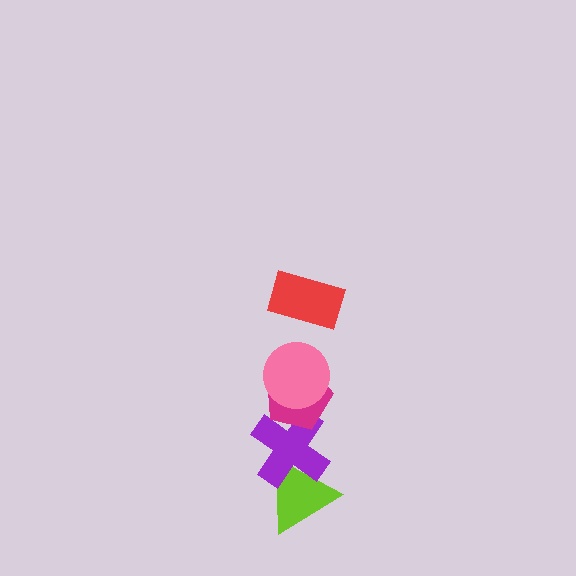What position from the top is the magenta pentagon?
The magenta pentagon is 3rd from the top.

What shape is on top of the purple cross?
The magenta pentagon is on top of the purple cross.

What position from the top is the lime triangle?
The lime triangle is 5th from the top.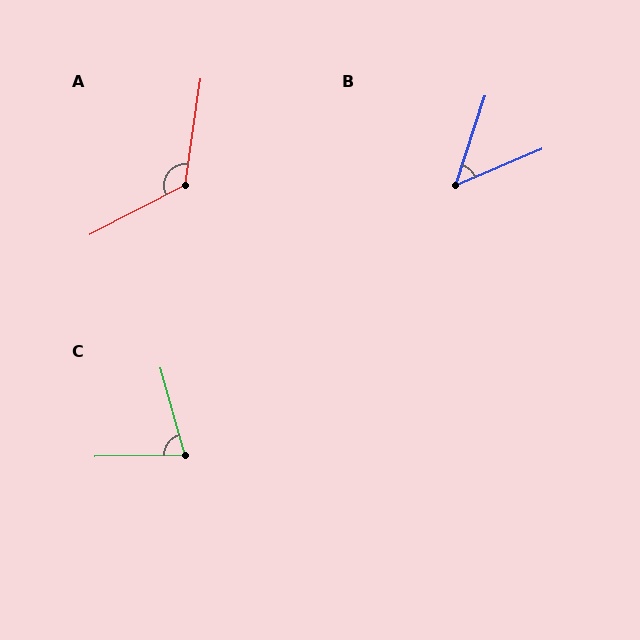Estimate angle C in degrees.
Approximately 75 degrees.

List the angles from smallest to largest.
B (49°), C (75°), A (125°).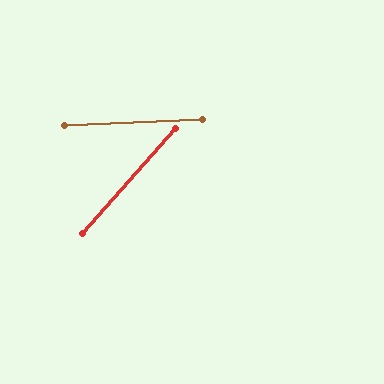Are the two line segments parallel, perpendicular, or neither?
Neither parallel nor perpendicular — they differ by about 46°.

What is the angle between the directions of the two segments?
Approximately 46 degrees.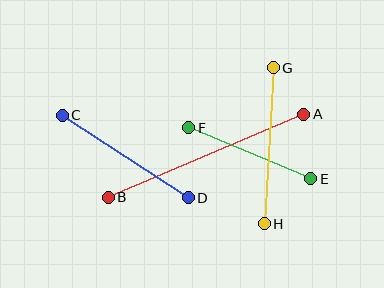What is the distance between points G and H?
The distance is approximately 157 pixels.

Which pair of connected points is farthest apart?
Points A and B are farthest apart.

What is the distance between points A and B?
The distance is approximately 213 pixels.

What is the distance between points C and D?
The distance is approximately 151 pixels.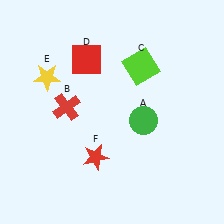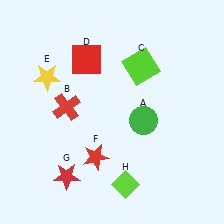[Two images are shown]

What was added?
A red star (G), a lime diamond (H) were added in Image 2.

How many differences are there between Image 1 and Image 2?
There are 2 differences between the two images.